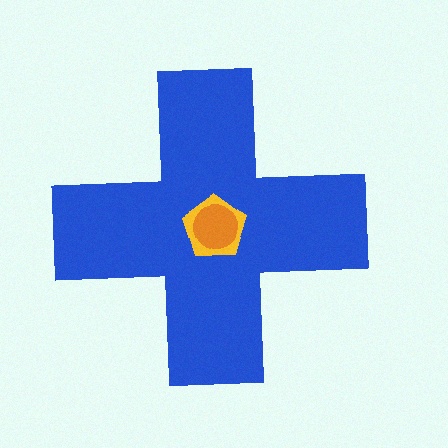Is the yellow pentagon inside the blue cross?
Yes.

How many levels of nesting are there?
3.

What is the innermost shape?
The orange circle.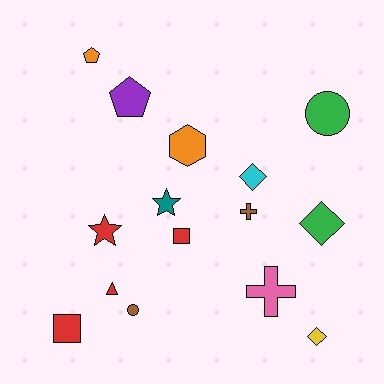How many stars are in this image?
There are 2 stars.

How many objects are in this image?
There are 15 objects.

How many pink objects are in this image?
There is 1 pink object.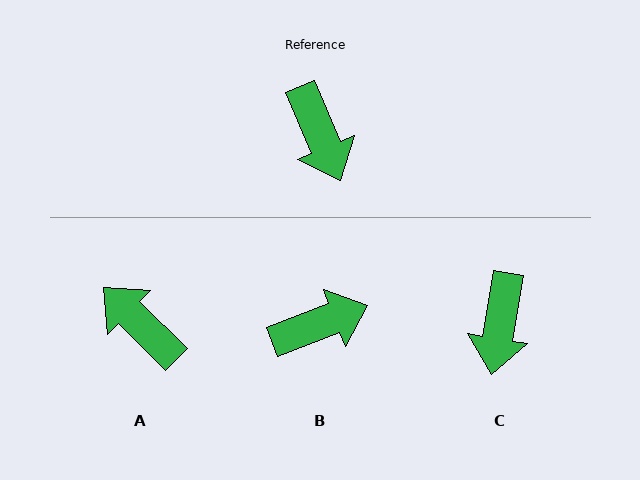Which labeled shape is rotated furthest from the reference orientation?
A, about 158 degrees away.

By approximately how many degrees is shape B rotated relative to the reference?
Approximately 88 degrees counter-clockwise.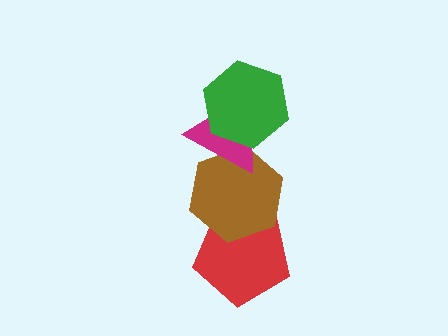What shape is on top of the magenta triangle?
The green hexagon is on top of the magenta triangle.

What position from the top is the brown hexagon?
The brown hexagon is 3rd from the top.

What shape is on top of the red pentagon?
The brown hexagon is on top of the red pentagon.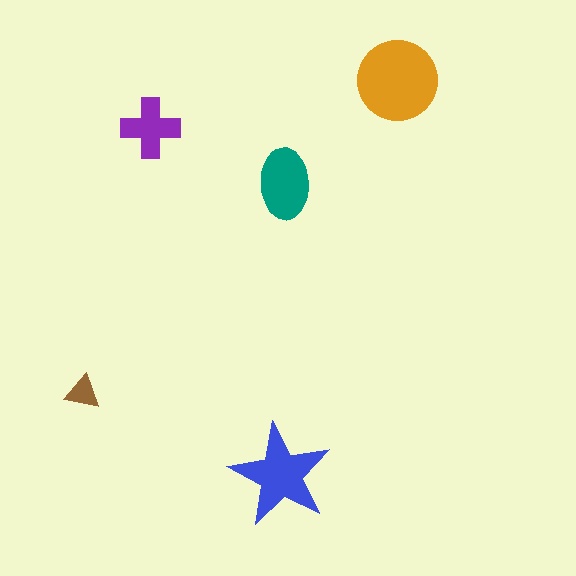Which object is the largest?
The orange circle.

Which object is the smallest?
The brown triangle.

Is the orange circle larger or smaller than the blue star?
Larger.